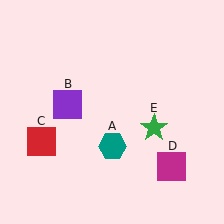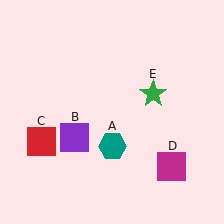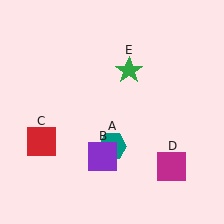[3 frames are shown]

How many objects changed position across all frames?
2 objects changed position: purple square (object B), green star (object E).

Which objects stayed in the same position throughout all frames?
Teal hexagon (object A) and red square (object C) and magenta square (object D) remained stationary.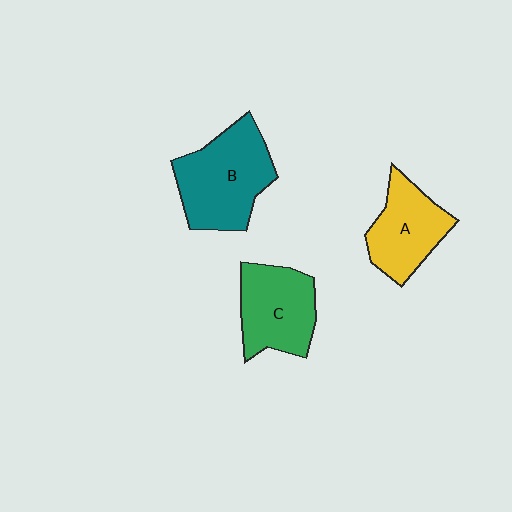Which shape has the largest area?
Shape B (teal).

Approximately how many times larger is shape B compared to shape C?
Approximately 1.3 times.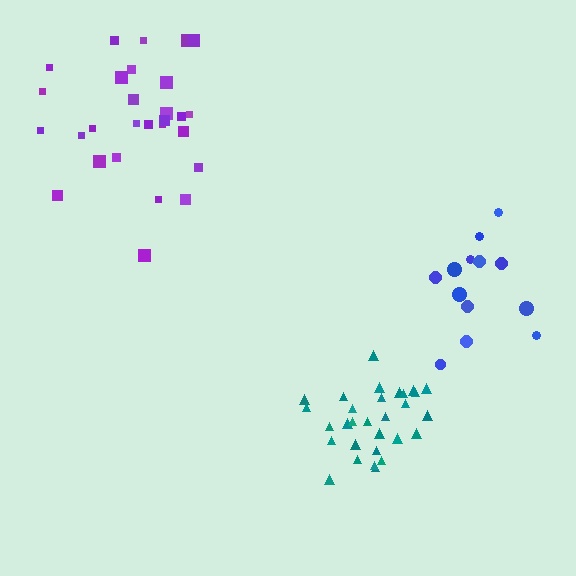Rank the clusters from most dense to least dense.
teal, purple, blue.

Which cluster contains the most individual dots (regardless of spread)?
Teal (30).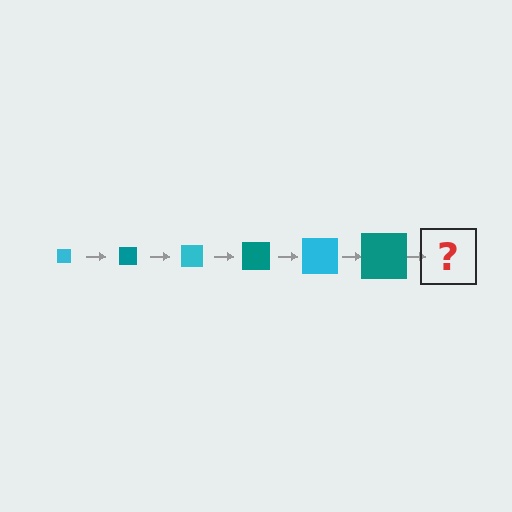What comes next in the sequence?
The next element should be a cyan square, larger than the previous one.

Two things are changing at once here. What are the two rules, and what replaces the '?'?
The two rules are that the square grows larger each step and the color cycles through cyan and teal. The '?' should be a cyan square, larger than the previous one.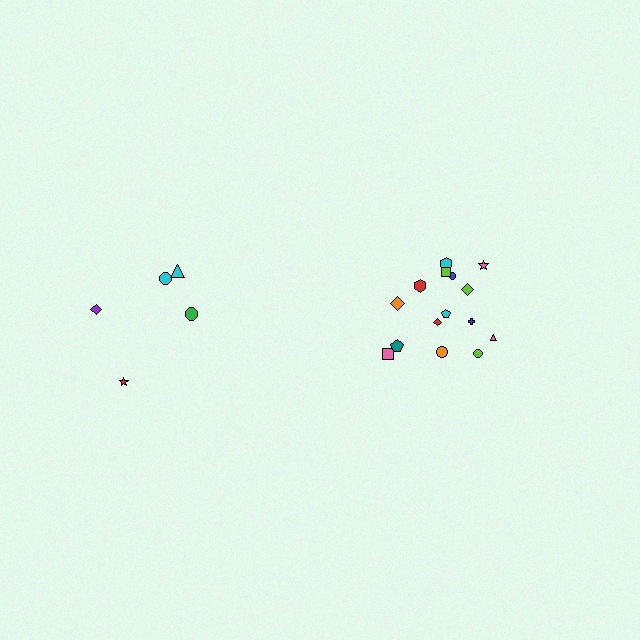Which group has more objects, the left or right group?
The right group.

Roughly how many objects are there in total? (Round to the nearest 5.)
Roughly 20 objects in total.